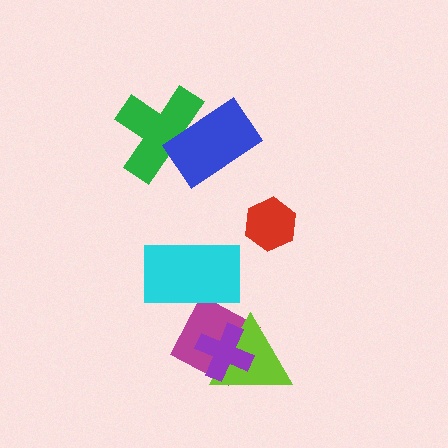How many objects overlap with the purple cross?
2 objects overlap with the purple cross.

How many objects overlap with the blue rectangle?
1 object overlaps with the blue rectangle.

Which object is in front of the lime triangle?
The purple cross is in front of the lime triangle.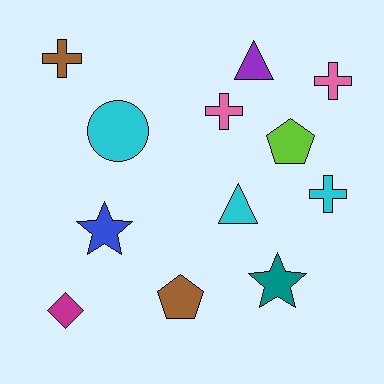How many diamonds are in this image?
There is 1 diamond.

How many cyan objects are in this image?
There are 3 cyan objects.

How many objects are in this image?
There are 12 objects.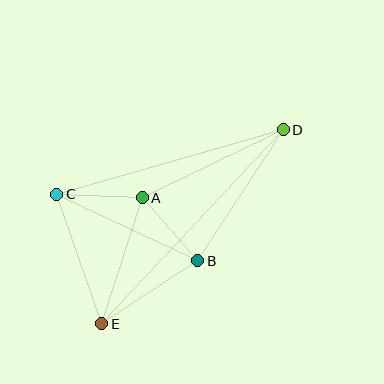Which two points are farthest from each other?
Points D and E are farthest from each other.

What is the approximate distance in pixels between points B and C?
The distance between B and C is approximately 156 pixels.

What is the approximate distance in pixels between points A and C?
The distance between A and C is approximately 86 pixels.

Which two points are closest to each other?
Points A and B are closest to each other.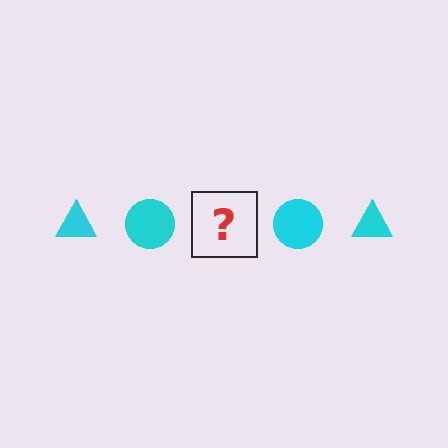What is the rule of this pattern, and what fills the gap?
The rule is that the pattern cycles through triangle, circle shapes in cyan. The gap should be filled with a cyan triangle.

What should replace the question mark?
The question mark should be replaced with a cyan triangle.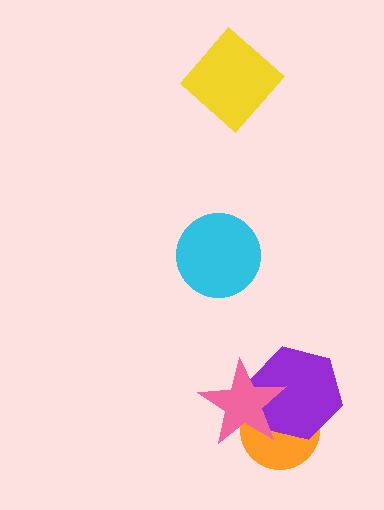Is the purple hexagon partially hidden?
Yes, it is partially covered by another shape.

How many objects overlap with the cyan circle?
0 objects overlap with the cyan circle.